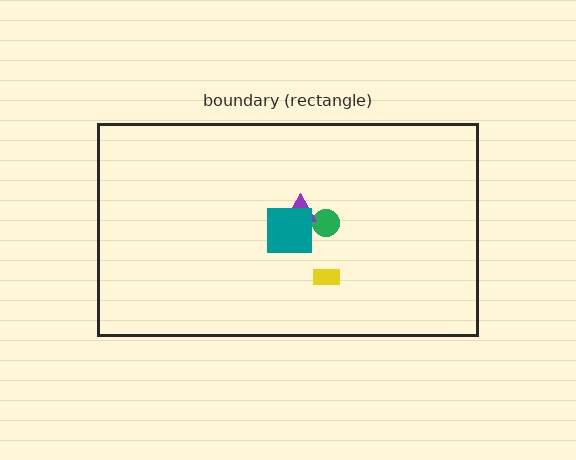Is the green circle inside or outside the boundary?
Inside.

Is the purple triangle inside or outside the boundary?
Inside.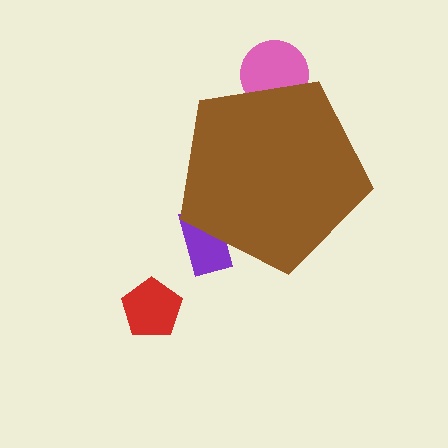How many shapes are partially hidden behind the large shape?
2 shapes are partially hidden.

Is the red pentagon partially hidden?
No, the red pentagon is fully visible.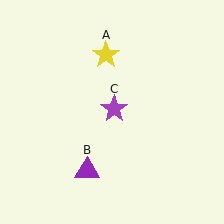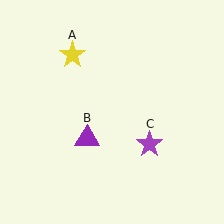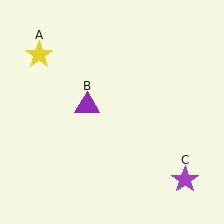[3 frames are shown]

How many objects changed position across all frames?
3 objects changed position: yellow star (object A), purple triangle (object B), purple star (object C).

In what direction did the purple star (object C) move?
The purple star (object C) moved down and to the right.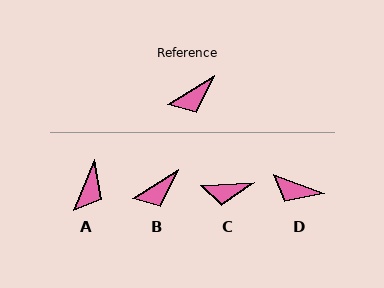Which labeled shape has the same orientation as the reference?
B.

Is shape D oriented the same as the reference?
No, it is off by about 52 degrees.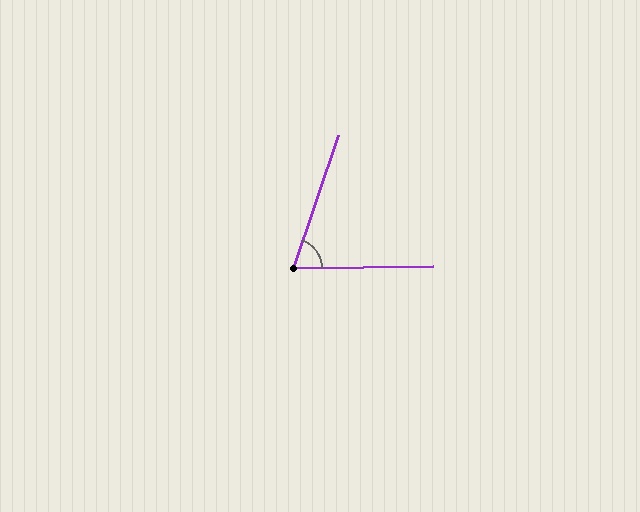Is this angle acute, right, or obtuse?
It is acute.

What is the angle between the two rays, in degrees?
Approximately 70 degrees.